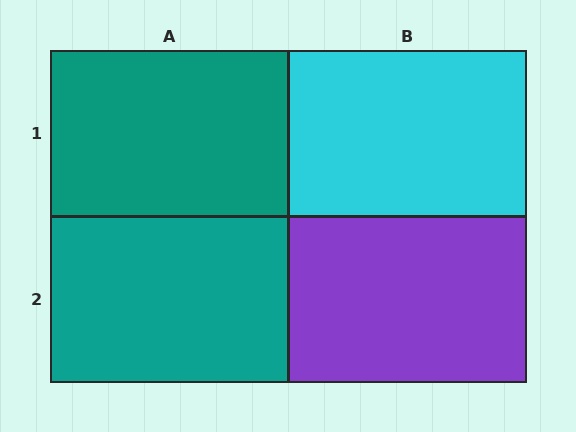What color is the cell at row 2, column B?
Purple.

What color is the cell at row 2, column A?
Teal.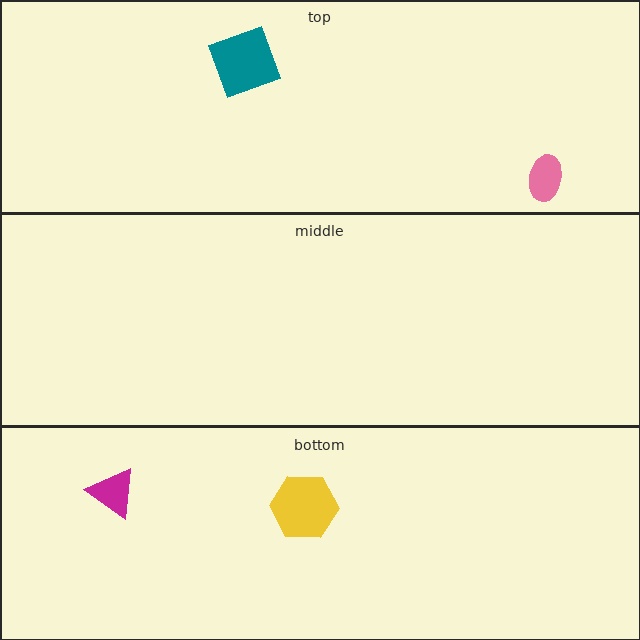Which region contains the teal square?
The top region.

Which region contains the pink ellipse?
The top region.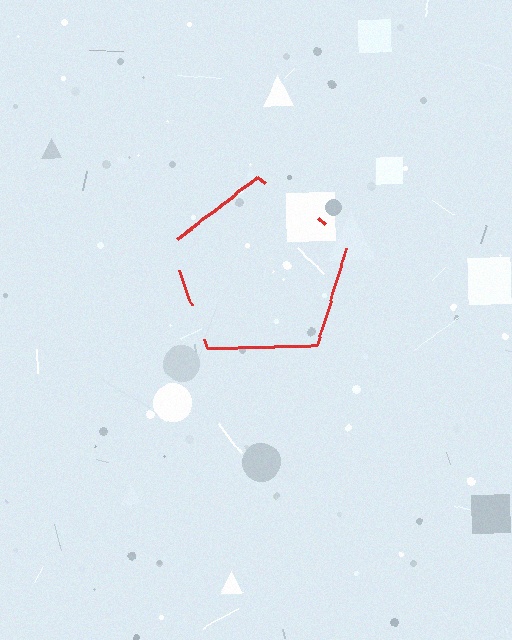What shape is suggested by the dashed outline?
The dashed outline suggests a pentagon.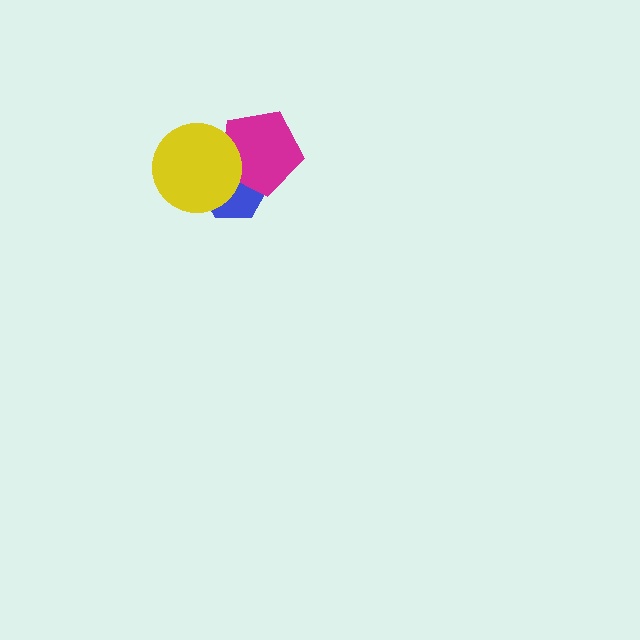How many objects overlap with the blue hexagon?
2 objects overlap with the blue hexagon.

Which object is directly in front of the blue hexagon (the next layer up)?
The magenta pentagon is directly in front of the blue hexagon.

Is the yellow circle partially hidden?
No, no other shape covers it.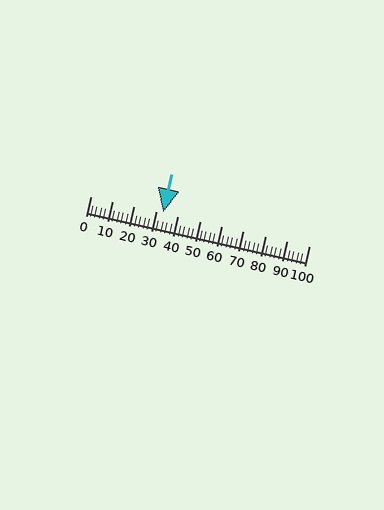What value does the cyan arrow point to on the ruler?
The cyan arrow points to approximately 33.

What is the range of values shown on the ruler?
The ruler shows values from 0 to 100.